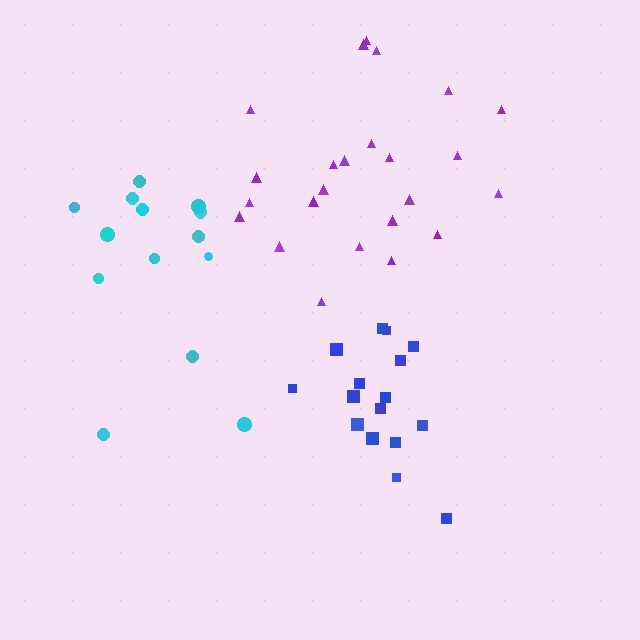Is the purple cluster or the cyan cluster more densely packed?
Purple.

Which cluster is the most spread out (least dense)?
Cyan.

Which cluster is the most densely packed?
Blue.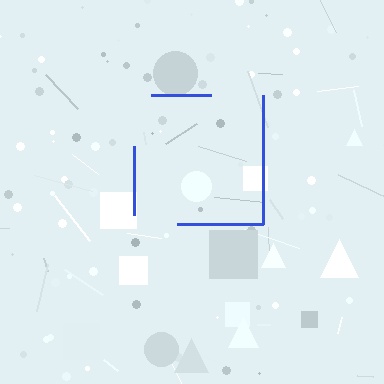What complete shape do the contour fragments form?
The contour fragments form a square.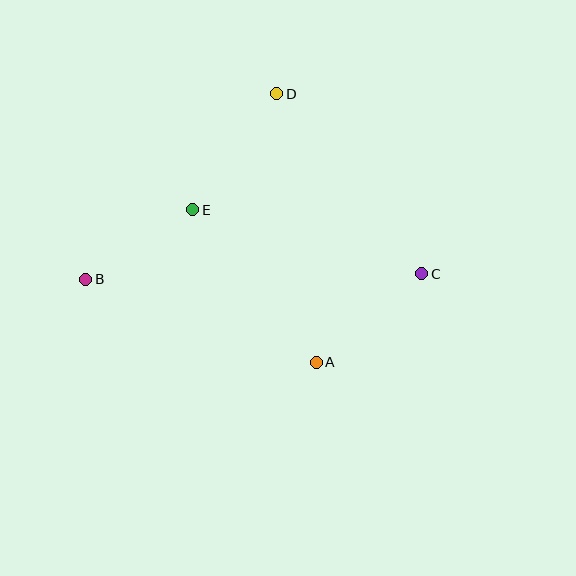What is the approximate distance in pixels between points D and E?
The distance between D and E is approximately 143 pixels.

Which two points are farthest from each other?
Points B and C are farthest from each other.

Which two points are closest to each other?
Points B and E are closest to each other.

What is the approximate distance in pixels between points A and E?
The distance between A and E is approximately 196 pixels.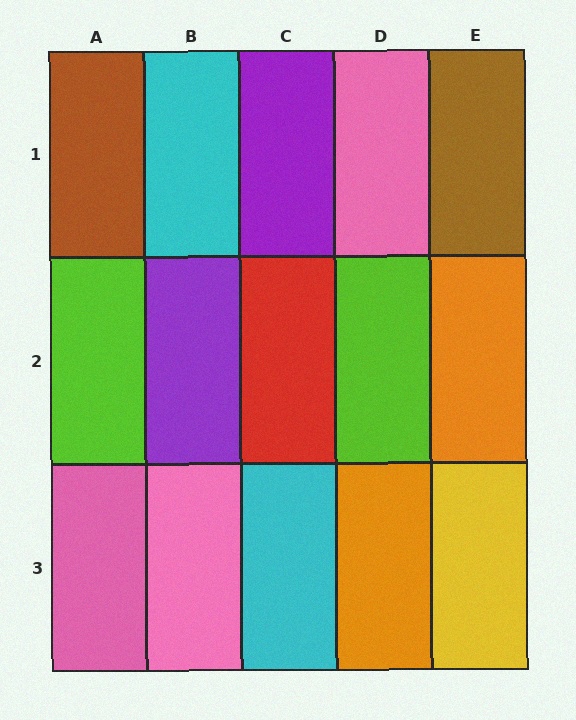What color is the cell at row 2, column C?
Red.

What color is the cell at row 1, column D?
Pink.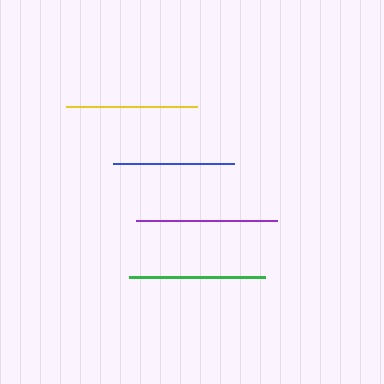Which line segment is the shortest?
The blue line is the shortest at approximately 121 pixels.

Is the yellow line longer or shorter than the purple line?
The purple line is longer than the yellow line.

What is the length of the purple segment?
The purple segment is approximately 141 pixels long.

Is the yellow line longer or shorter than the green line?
The green line is longer than the yellow line.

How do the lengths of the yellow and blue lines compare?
The yellow and blue lines are approximately the same length.